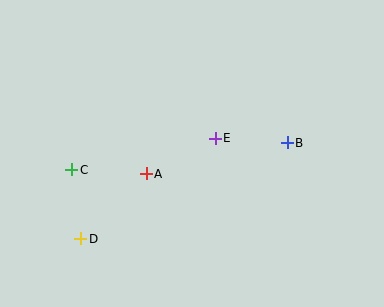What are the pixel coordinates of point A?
Point A is at (146, 174).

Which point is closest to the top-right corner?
Point B is closest to the top-right corner.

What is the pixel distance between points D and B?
The distance between D and B is 227 pixels.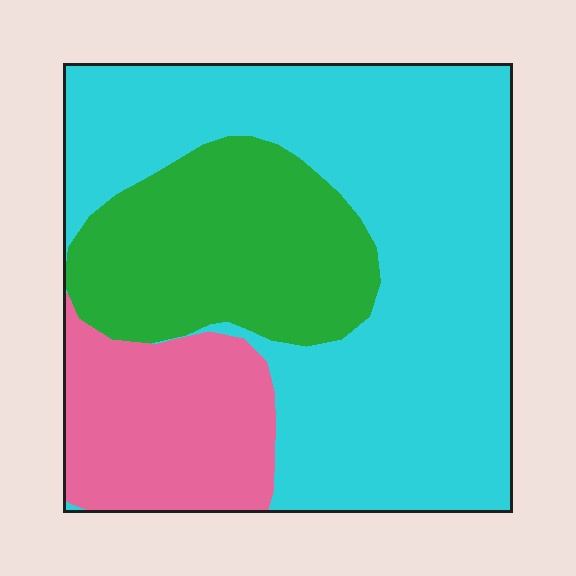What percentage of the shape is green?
Green takes up about one quarter (1/4) of the shape.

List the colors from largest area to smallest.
From largest to smallest: cyan, green, pink.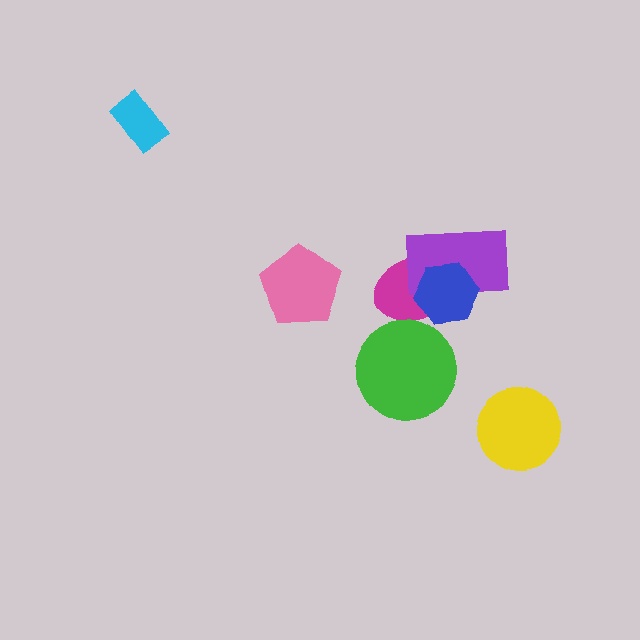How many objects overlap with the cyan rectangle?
0 objects overlap with the cyan rectangle.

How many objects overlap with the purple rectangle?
2 objects overlap with the purple rectangle.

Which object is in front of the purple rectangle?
The blue hexagon is in front of the purple rectangle.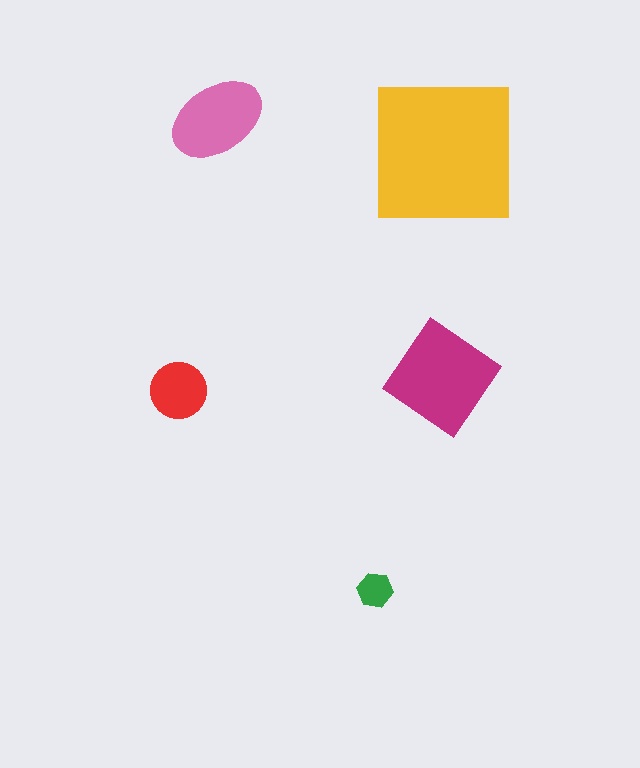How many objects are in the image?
There are 5 objects in the image.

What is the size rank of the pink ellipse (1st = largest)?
3rd.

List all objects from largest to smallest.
The yellow square, the magenta diamond, the pink ellipse, the red circle, the green hexagon.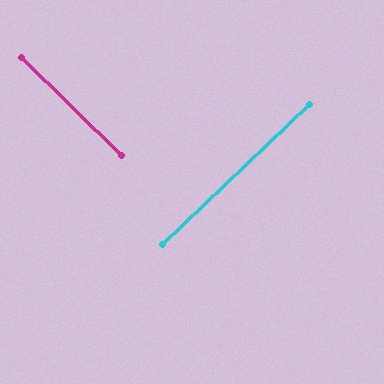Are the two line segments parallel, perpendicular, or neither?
Perpendicular — they meet at approximately 89°.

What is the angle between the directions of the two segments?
Approximately 89 degrees.